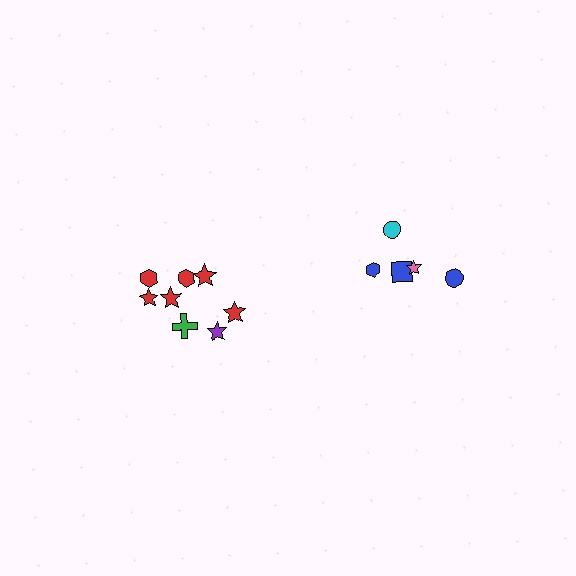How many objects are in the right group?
There are 5 objects.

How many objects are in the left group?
There are 8 objects.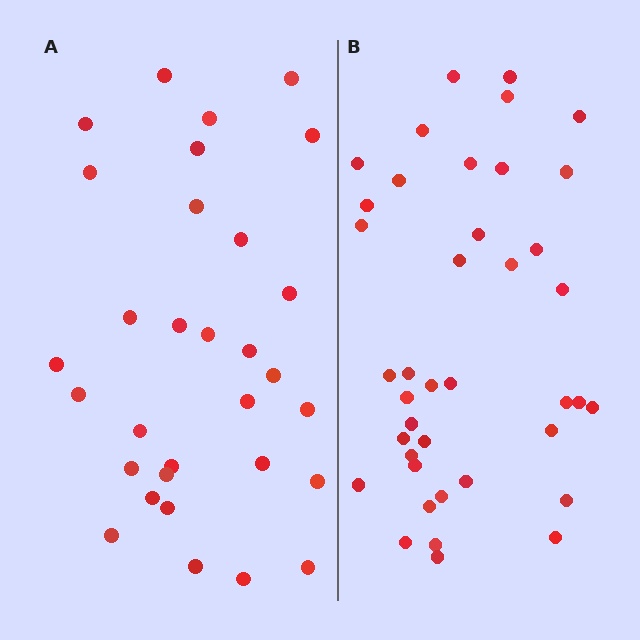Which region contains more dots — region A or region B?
Region B (the right region) has more dots.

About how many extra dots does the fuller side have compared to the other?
Region B has roughly 8 or so more dots than region A.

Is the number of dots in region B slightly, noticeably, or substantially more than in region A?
Region B has noticeably more, but not dramatically so. The ratio is roughly 1.3 to 1.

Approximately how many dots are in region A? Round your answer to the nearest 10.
About 30 dots. (The exact count is 31, which rounds to 30.)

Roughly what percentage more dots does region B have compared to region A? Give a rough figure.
About 30% more.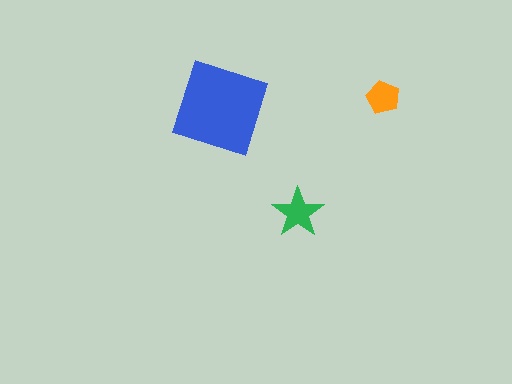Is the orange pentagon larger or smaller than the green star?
Smaller.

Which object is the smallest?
The orange pentagon.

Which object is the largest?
The blue diamond.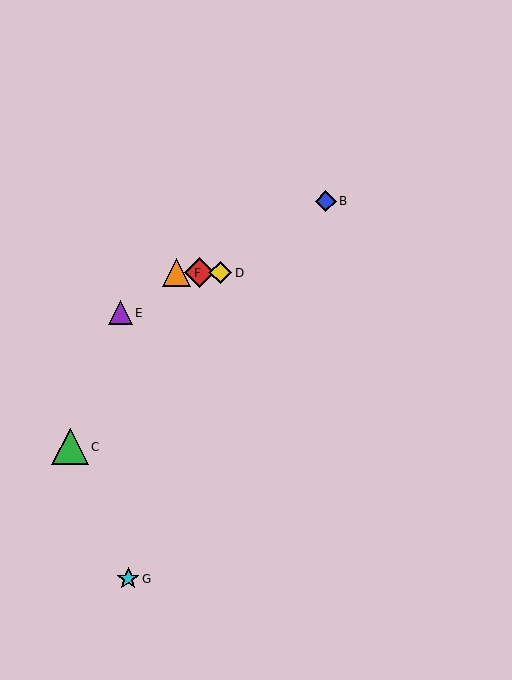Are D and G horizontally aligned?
No, D is at y≈273 and G is at y≈579.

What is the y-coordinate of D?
Object D is at y≈273.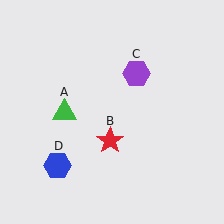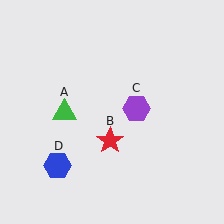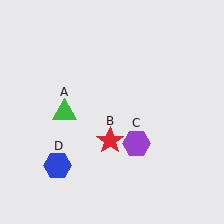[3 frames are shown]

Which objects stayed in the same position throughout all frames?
Green triangle (object A) and red star (object B) and blue hexagon (object D) remained stationary.